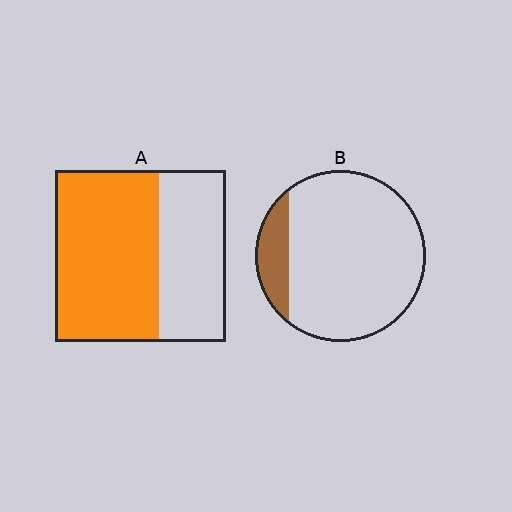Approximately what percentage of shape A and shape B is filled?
A is approximately 60% and B is approximately 15%.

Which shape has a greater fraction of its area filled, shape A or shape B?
Shape A.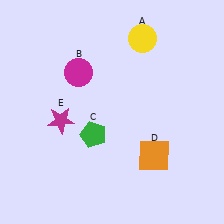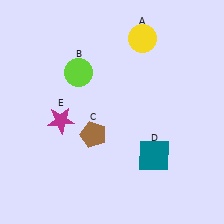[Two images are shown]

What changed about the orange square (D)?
In Image 1, D is orange. In Image 2, it changed to teal.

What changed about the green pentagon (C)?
In Image 1, C is green. In Image 2, it changed to brown.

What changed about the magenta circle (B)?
In Image 1, B is magenta. In Image 2, it changed to lime.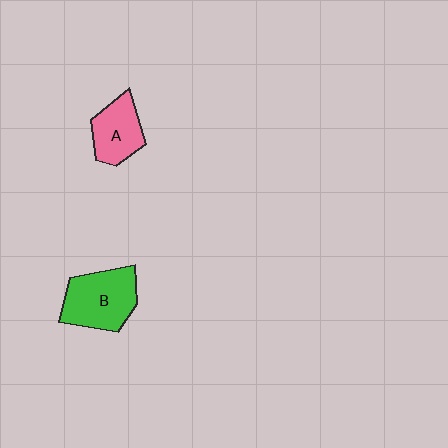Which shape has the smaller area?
Shape A (pink).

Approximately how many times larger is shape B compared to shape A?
Approximately 1.4 times.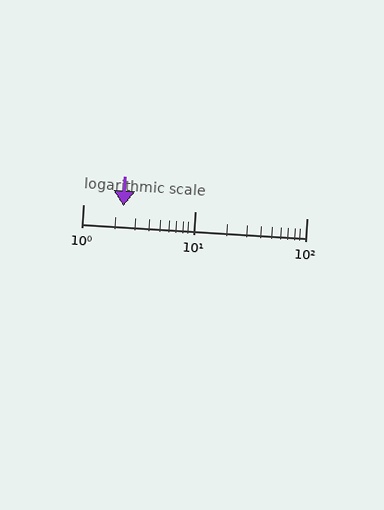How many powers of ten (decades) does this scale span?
The scale spans 2 decades, from 1 to 100.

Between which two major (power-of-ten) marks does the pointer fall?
The pointer is between 1 and 10.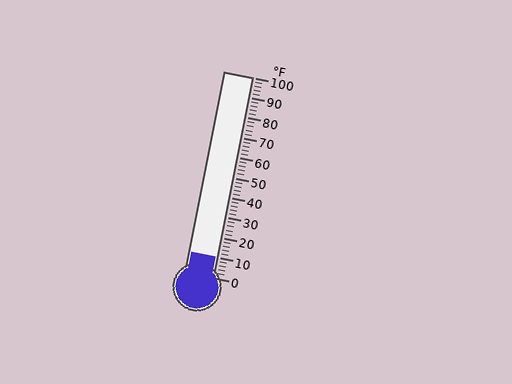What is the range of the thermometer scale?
The thermometer scale ranges from 0°F to 100°F.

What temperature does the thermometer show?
The thermometer shows approximately 10°F.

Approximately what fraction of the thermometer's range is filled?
The thermometer is filled to approximately 10% of its range.